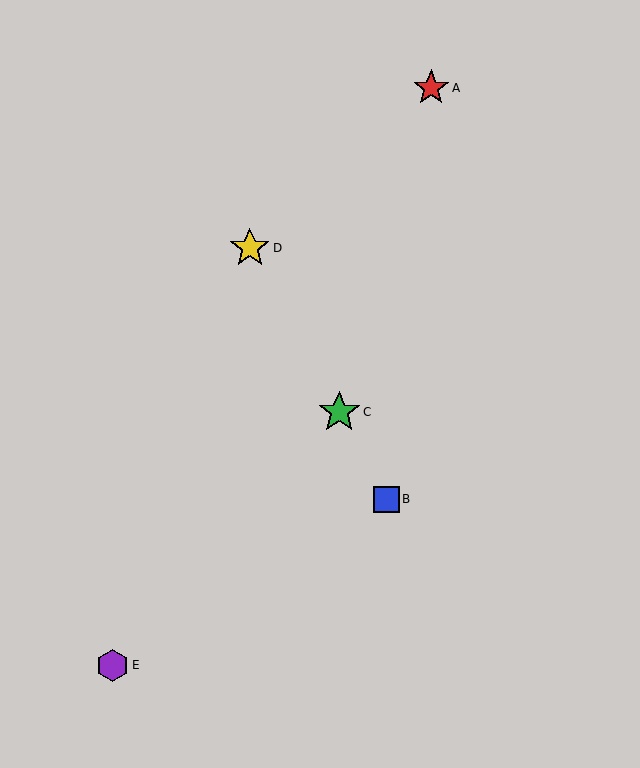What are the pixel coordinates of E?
Object E is at (113, 665).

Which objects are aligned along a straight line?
Objects B, C, D are aligned along a straight line.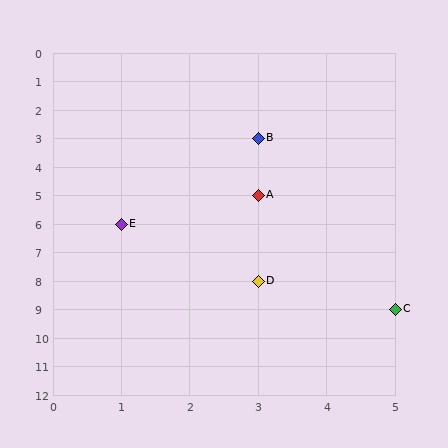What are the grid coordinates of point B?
Point B is at grid coordinates (3, 3).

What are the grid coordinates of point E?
Point E is at grid coordinates (1, 6).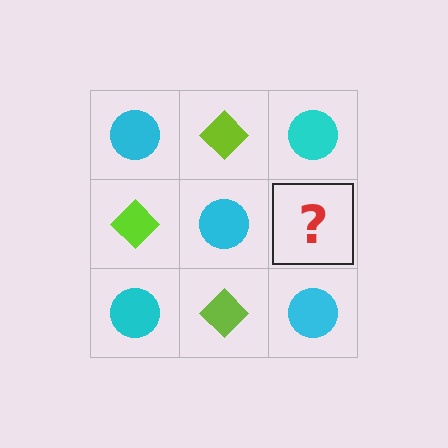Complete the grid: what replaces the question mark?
The question mark should be replaced with a lime diamond.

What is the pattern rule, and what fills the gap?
The rule is that it alternates cyan circle and lime diamond in a checkerboard pattern. The gap should be filled with a lime diamond.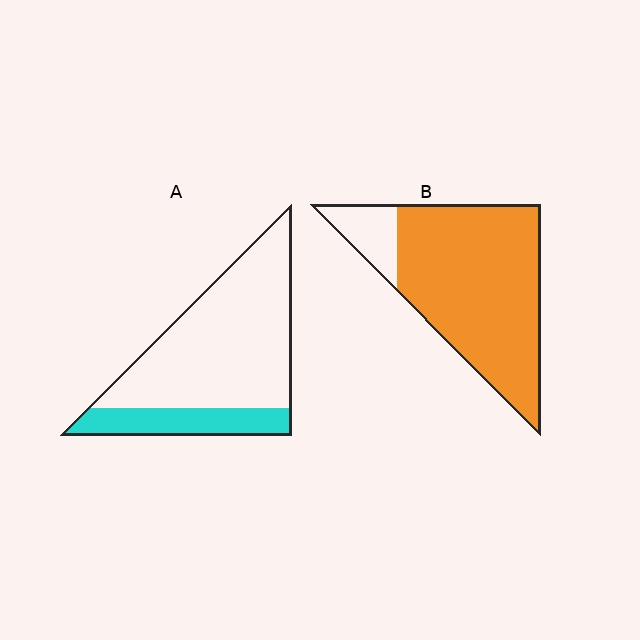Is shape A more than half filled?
No.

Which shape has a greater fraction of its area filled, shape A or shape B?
Shape B.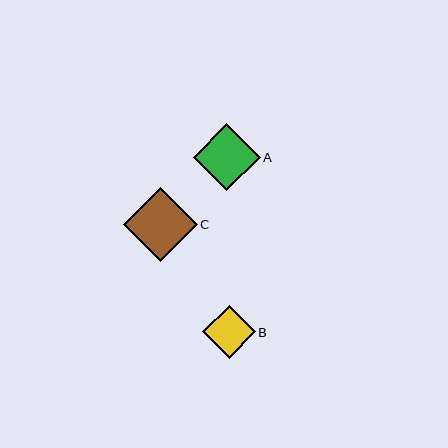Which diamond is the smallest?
Diamond B is the smallest with a size of approximately 52 pixels.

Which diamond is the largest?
Diamond C is the largest with a size of approximately 74 pixels.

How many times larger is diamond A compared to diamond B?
Diamond A is approximately 1.3 times the size of diamond B.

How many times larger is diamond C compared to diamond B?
Diamond C is approximately 1.4 times the size of diamond B.